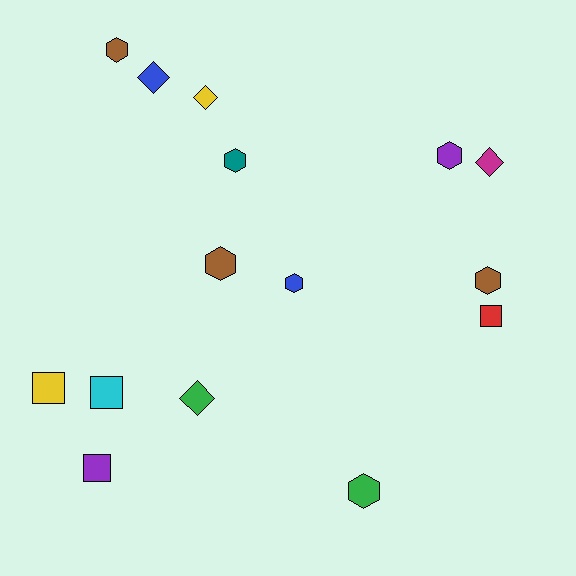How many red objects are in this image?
There is 1 red object.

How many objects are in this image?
There are 15 objects.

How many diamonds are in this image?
There are 4 diamonds.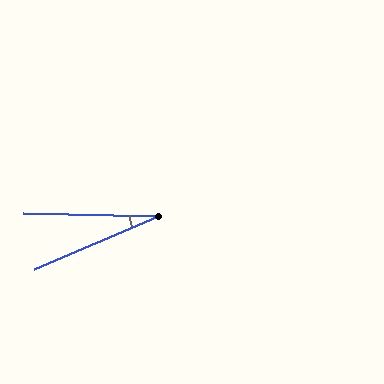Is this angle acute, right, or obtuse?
It is acute.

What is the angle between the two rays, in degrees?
Approximately 24 degrees.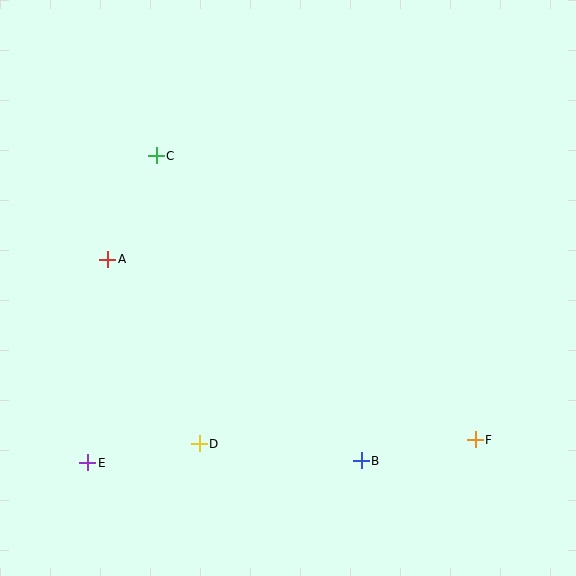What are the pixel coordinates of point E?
Point E is at (88, 463).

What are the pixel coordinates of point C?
Point C is at (156, 156).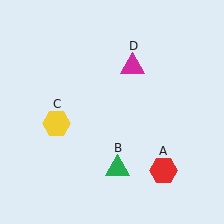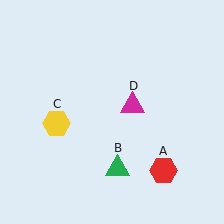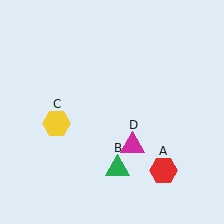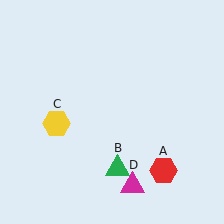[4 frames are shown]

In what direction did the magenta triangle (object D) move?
The magenta triangle (object D) moved down.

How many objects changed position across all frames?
1 object changed position: magenta triangle (object D).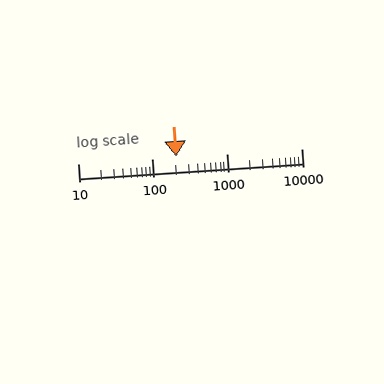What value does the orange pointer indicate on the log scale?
The pointer indicates approximately 210.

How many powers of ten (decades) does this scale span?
The scale spans 3 decades, from 10 to 10000.